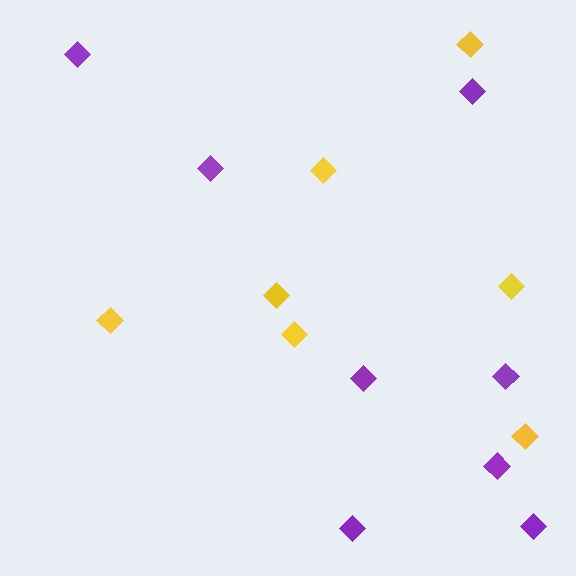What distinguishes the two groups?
There are 2 groups: one group of purple diamonds (8) and one group of yellow diamonds (7).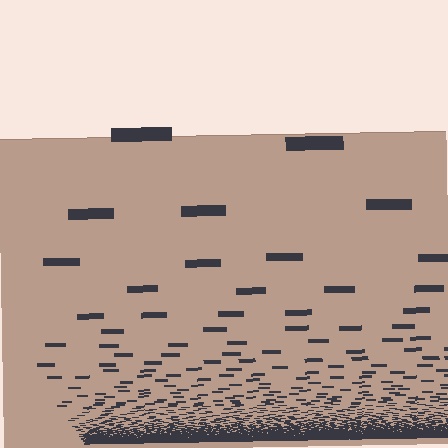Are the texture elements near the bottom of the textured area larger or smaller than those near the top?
Smaller. The gradient is inverted — elements near the bottom are smaller and denser.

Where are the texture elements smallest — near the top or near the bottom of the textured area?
Near the bottom.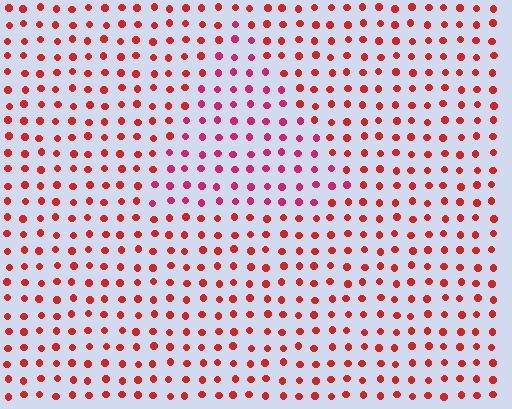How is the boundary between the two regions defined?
The boundary is defined purely by a slight shift in hue (about 29 degrees). Spacing, size, and orientation are identical on both sides.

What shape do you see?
I see a triangle.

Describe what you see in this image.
The image is filled with small red elements in a uniform arrangement. A triangle-shaped region is visible where the elements are tinted to a slightly different hue, forming a subtle color boundary.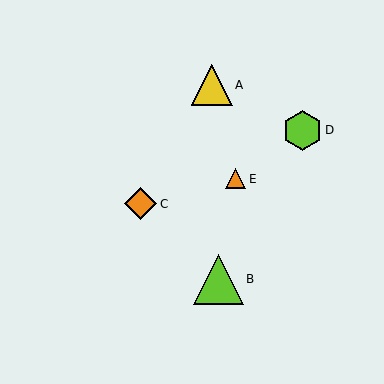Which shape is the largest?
The lime triangle (labeled B) is the largest.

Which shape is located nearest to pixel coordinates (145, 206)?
The orange diamond (labeled C) at (141, 204) is nearest to that location.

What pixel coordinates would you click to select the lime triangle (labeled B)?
Click at (218, 279) to select the lime triangle B.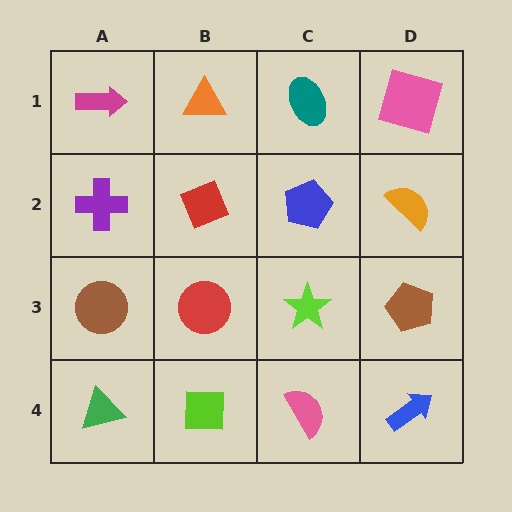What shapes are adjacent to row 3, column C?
A blue pentagon (row 2, column C), a pink semicircle (row 4, column C), a red circle (row 3, column B), a brown pentagon (row 3, column D).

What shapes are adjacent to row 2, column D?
A pink square (row 1, column D), a brown pentagon (row 3, column D), a blue pentagon (row 2, column C).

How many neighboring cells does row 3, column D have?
3.